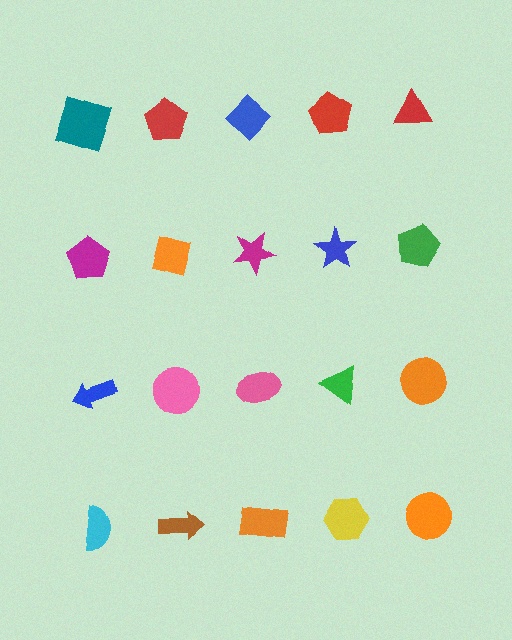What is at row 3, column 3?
A pink ellipse.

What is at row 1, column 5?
A red triangle.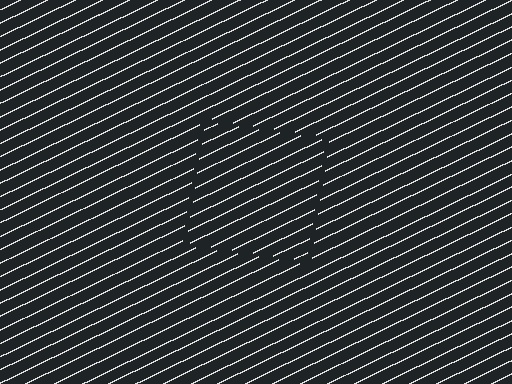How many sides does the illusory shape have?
4 sides — the line-ends trace a square.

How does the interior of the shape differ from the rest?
The interior of the shape contains the same grating, shifted by half a period — the contour is defined by the phase discontinuity where line-ends from the inner and outer gratings abut.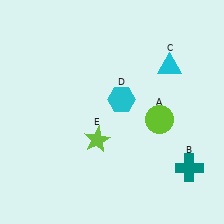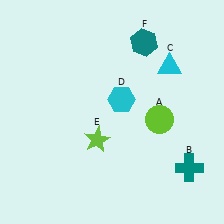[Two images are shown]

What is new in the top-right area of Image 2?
A teal hexagon (F) was added in the top-right area of Image 2.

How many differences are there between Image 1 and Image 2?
There is 1 difference between the two images.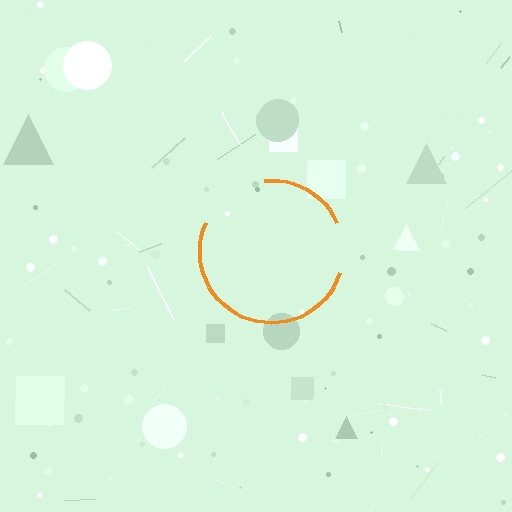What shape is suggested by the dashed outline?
The dashed outline suggests a circle.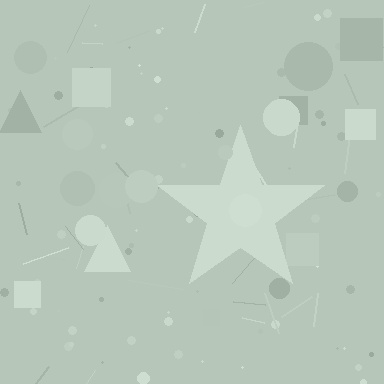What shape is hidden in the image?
A star is hidden in the image.